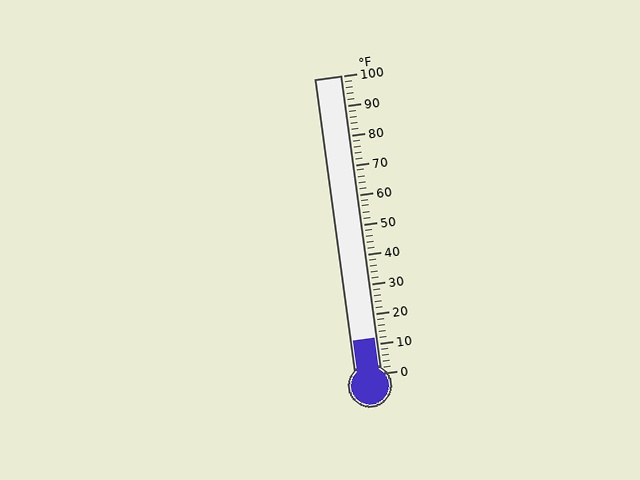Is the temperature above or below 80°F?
The temperature is below 80°F.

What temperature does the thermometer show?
The thermometer shows approximately 12°F.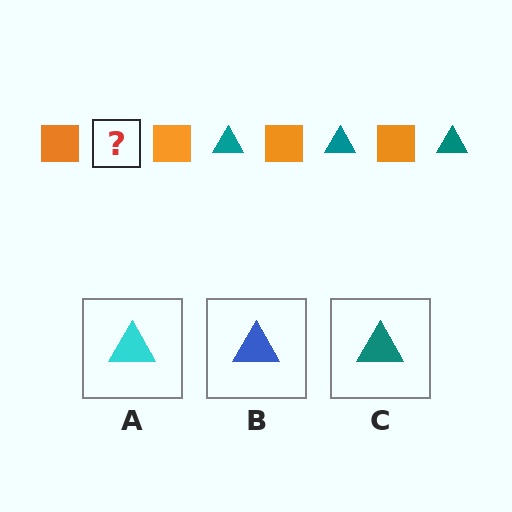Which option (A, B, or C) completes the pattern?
C.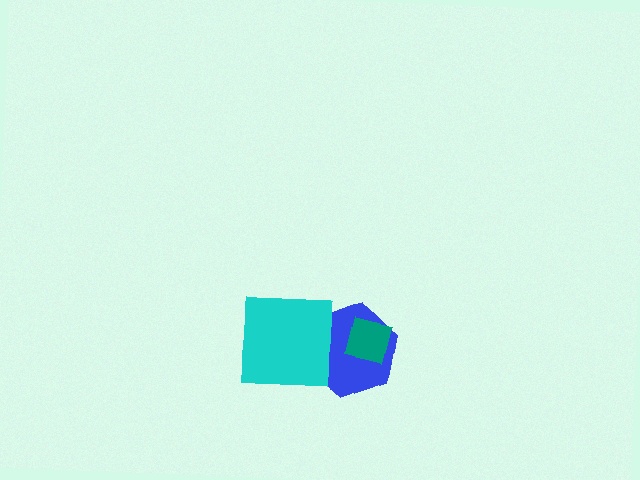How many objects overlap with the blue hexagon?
2 objects overlap with the blue hexagon.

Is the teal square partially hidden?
No, no other shape covers it.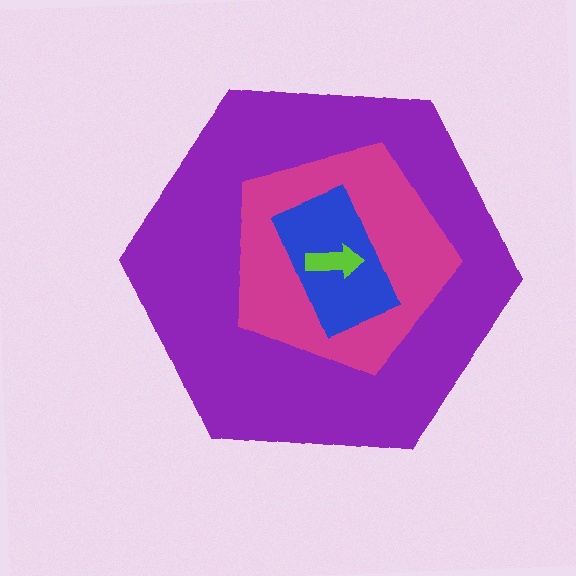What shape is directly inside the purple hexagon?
The magenta pentagon.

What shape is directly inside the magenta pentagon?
The blue rectangle.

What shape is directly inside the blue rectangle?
The lime arrow.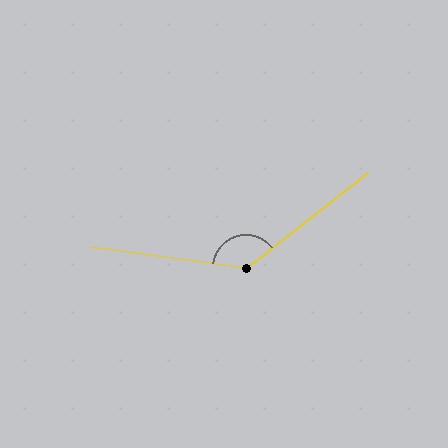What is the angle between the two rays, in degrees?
Approximately 134 degrees.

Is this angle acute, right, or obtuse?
It is obtuse.